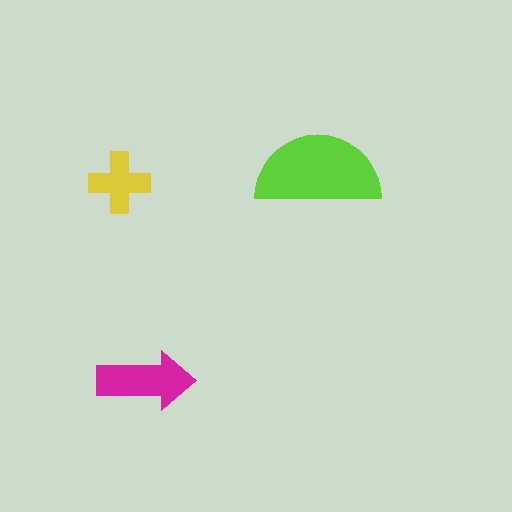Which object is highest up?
The lime semicircle is topmost.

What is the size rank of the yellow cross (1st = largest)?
3rd.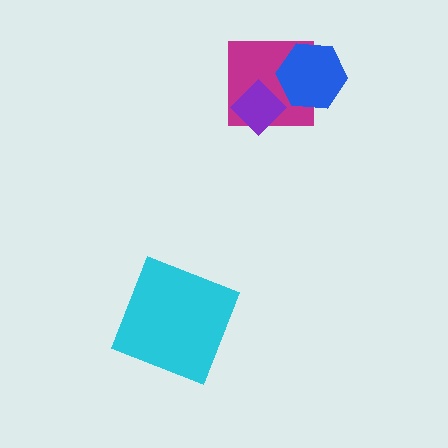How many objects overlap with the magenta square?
2 objects overlap with the magenta square.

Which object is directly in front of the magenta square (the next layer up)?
The blue hexagon is directly in front of the magenta square.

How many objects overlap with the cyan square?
0 objects overlap with the cyan square.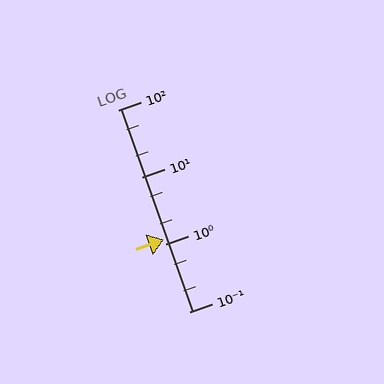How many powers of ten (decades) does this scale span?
The scale spans 3 decades, from 0.1 to 100.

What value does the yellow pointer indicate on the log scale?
The pointer indicates approximately 1.2.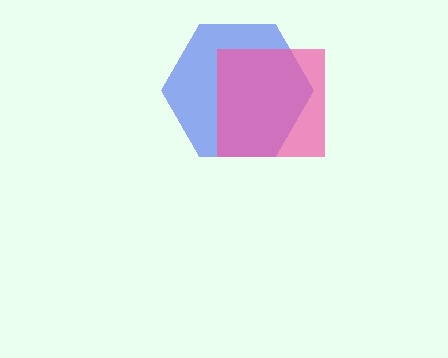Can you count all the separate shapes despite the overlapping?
Yes, there are 2 separate shapes.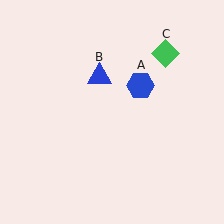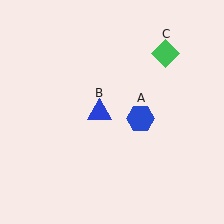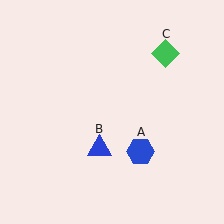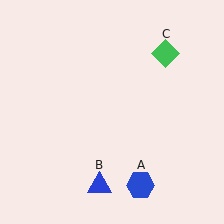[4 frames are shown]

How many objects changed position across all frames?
2 objects changed position: blue hexagon (object A), blue triangle (object B).